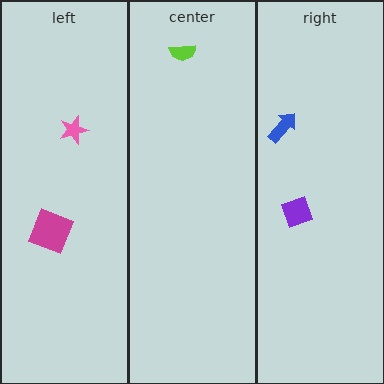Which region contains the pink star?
The left region.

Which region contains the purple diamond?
The right region.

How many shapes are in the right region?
2.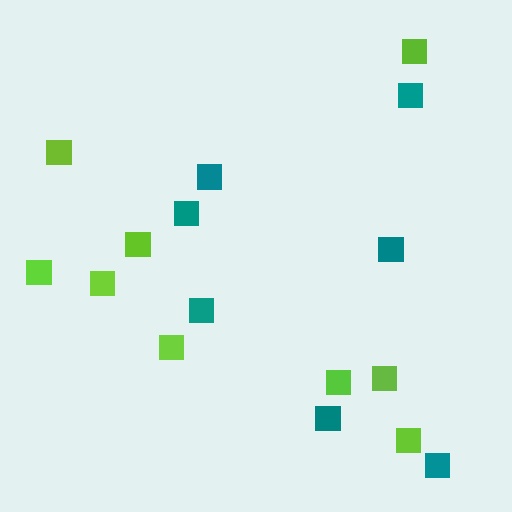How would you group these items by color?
There are 2 groups: one group of teal squares (7) and one group of lime squares (9).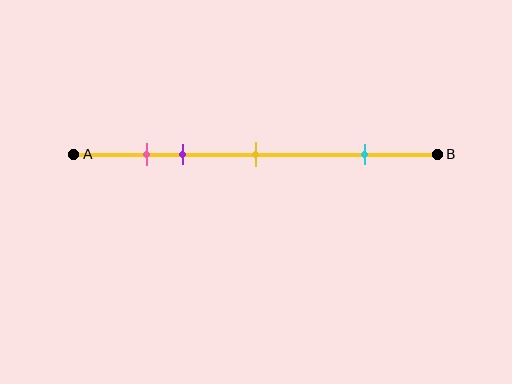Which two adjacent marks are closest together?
The pink and purple marks are the closest adjacent pair.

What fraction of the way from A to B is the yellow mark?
The yellow mark is approximately 50% (0.5) of the way from A to B.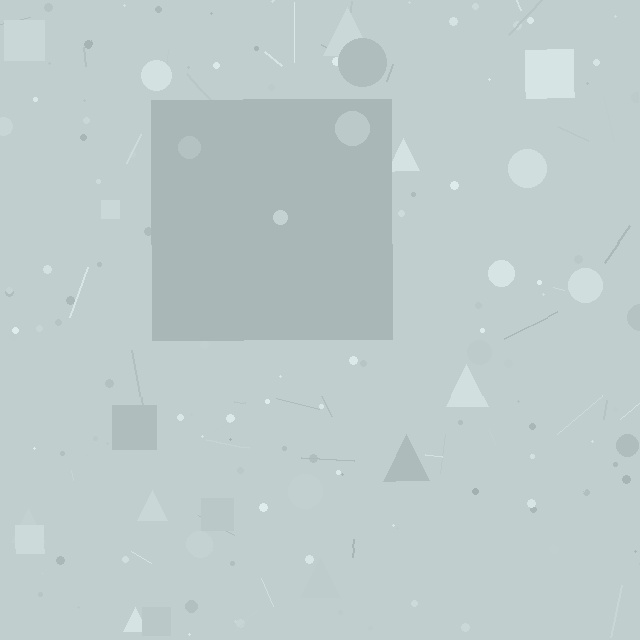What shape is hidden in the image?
A square is hidden in the image.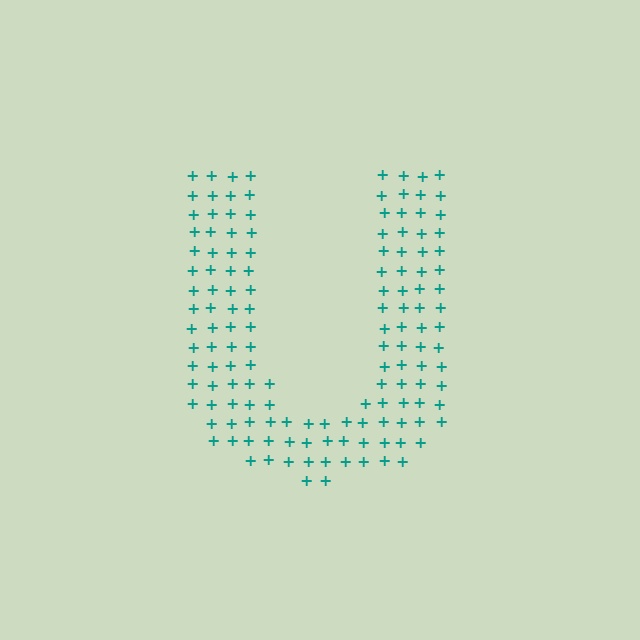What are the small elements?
The small elements are plus signs.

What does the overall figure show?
The overall figure shows the letter U.